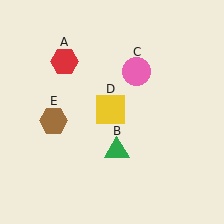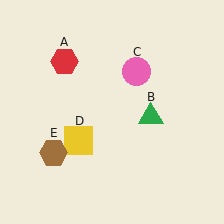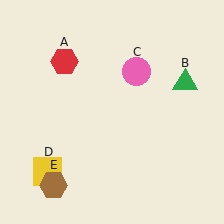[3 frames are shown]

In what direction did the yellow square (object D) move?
The yellow square (object D) moved down and to the left.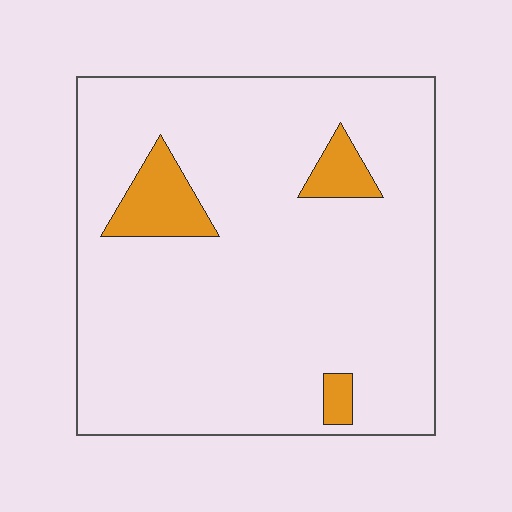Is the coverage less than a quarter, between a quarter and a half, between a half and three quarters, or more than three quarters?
Less than a quarter.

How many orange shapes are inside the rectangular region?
3.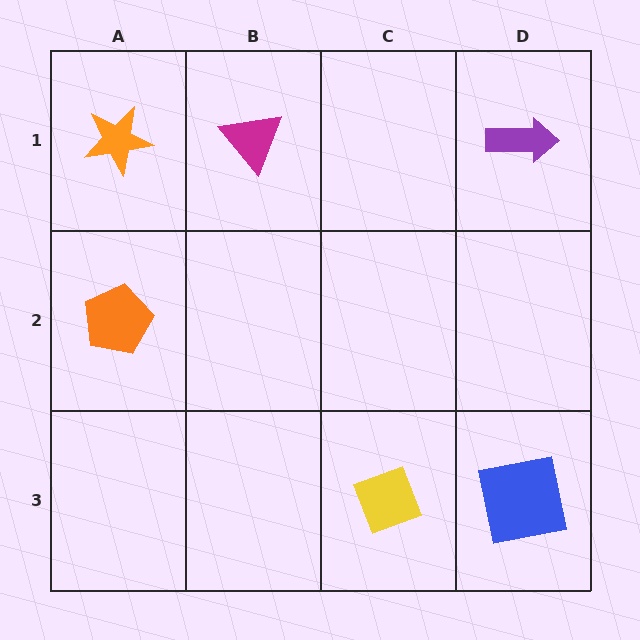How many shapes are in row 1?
3 shapes.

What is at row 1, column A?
An orange star.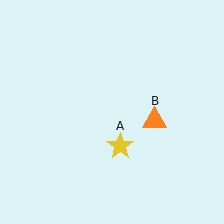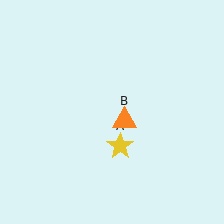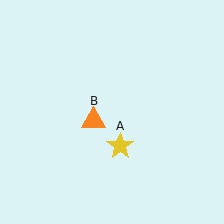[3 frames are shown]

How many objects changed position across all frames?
1 object changed position: orange triangle (object B).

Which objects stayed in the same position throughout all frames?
Yellow star (object A) remained stationary.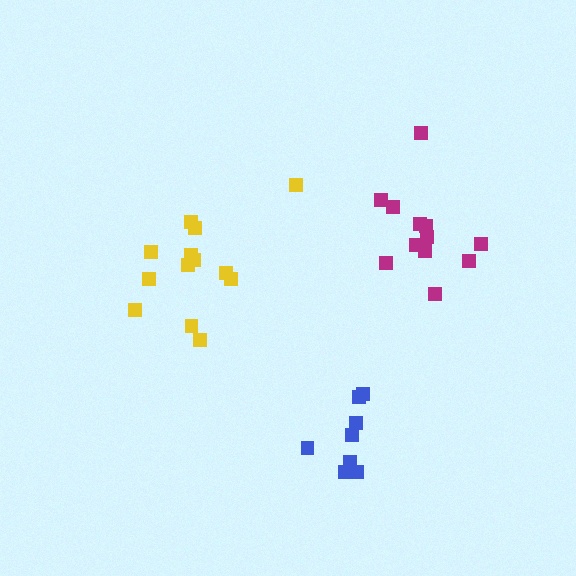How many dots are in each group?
Group 1: 13 dots, Group 2: 12 dots, Group 3: 8 dots (33 total).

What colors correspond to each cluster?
The clusters are colored: yellow, magenta, blue.